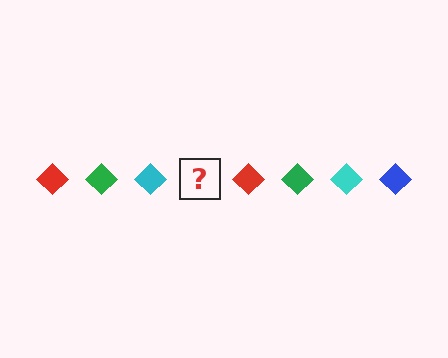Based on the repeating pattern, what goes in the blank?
The blank should be a blue diamond.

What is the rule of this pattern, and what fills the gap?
The rule is that the pattern cycles through red, green, cyan, blue diamonds. The gap should be filled with a blue diamond.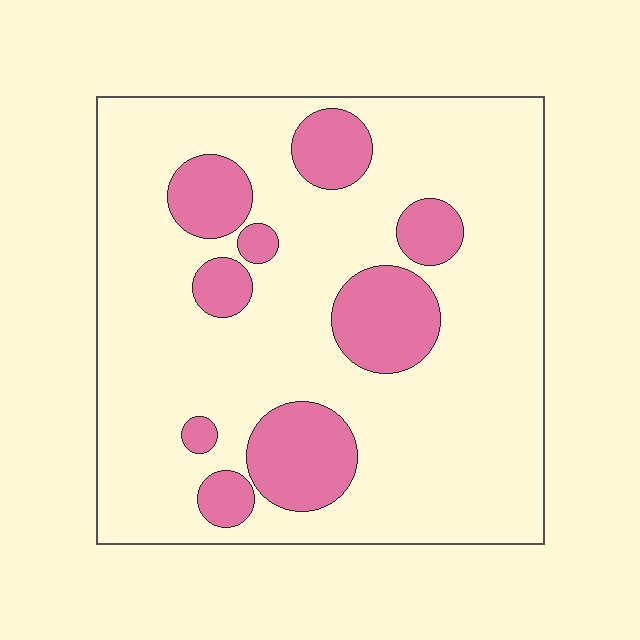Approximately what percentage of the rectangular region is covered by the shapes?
Approximately 20%.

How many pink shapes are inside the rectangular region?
9.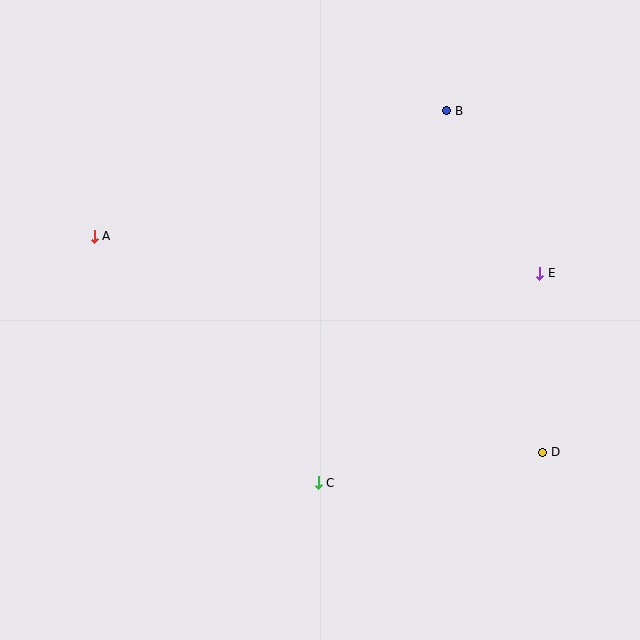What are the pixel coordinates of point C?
Point C is at (318, 483).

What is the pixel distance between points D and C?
The distance between D and C is 226 pixels.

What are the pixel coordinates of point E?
Point E is at (540, 273).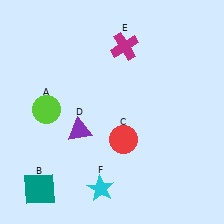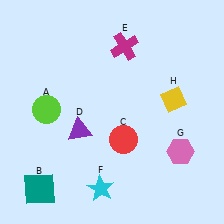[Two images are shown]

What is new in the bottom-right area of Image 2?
A pink hexagon (G) was added in the bottom-right area of Image 2.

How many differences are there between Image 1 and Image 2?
There are 2 differences between the two images.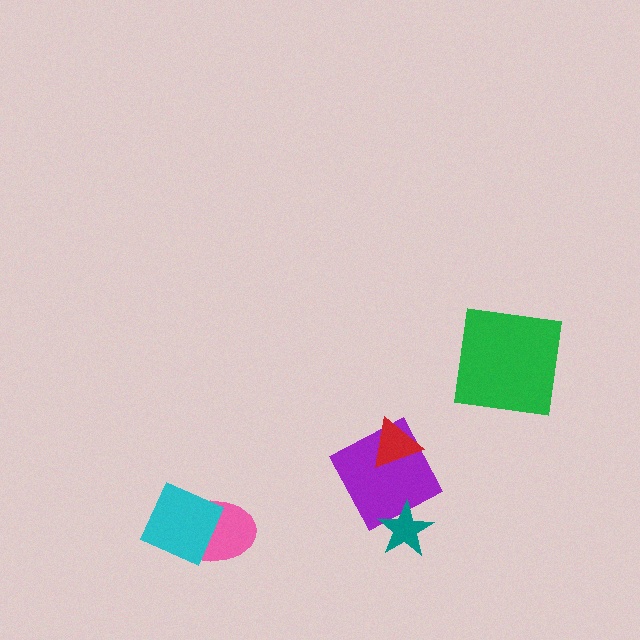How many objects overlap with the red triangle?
1 object overlaps with the red triangle.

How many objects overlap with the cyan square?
1 object overlaps with the cyan square.